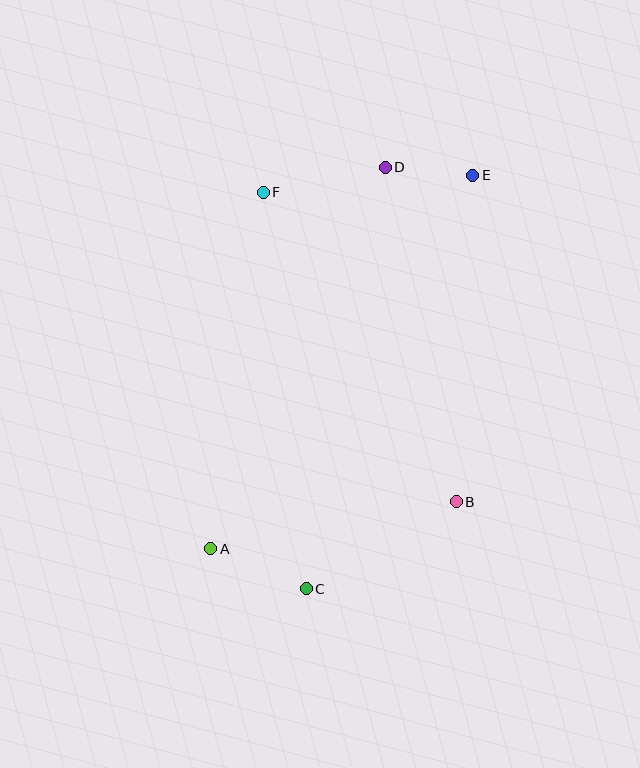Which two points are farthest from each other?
Points A and E are farthest from each other.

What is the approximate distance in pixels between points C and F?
The distance between C and F is approximately 399 pixels.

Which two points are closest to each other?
Points D and E are closest to each other.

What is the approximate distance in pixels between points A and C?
The distance between A and C is approximately 104 pixels.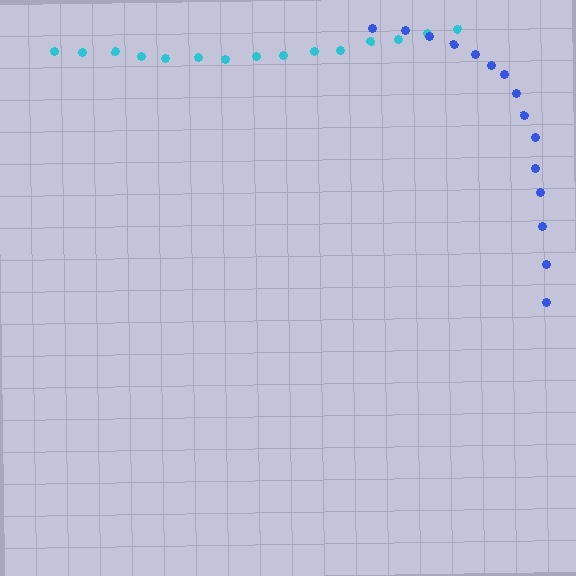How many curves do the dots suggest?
There are 2 distinct paths.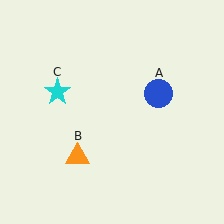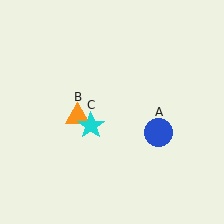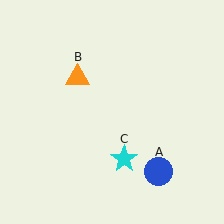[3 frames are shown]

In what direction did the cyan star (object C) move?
The cyan star (object C) moved down and to the right.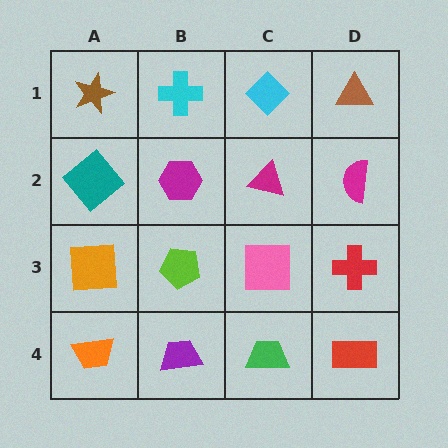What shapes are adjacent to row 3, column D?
A magenta semicircle (row 2, column D), a red rectangle (row 4, column D), a pink square (row 3, column C).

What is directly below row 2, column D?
A red cross.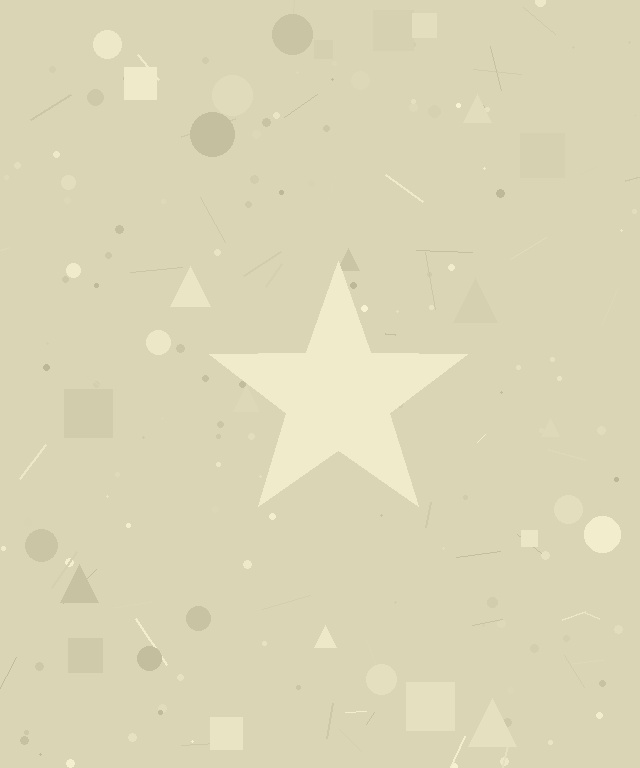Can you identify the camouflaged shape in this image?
The camouflaged shape is a star.